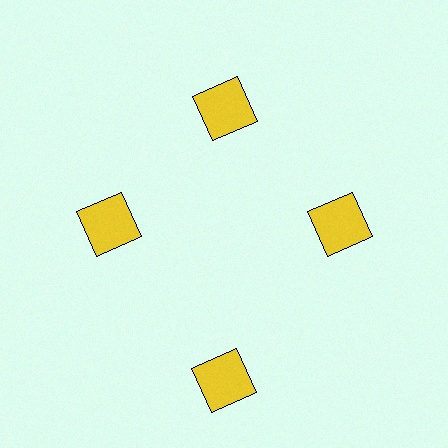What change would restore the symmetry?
The symmetry would be restored by moving it inward, back onto the ring so that all 4 squares sit at equal angles and equal distance from the center.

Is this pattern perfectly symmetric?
No. The 4 yellow squares are arranged in a ring, but one element near the 6 o'clock position is pushed outward from the center, breaking the 4-fold rotational symmetry.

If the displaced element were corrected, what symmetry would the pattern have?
It would have 4-fold rotational symmetry — the pattern would map onto itself every 90 degrees.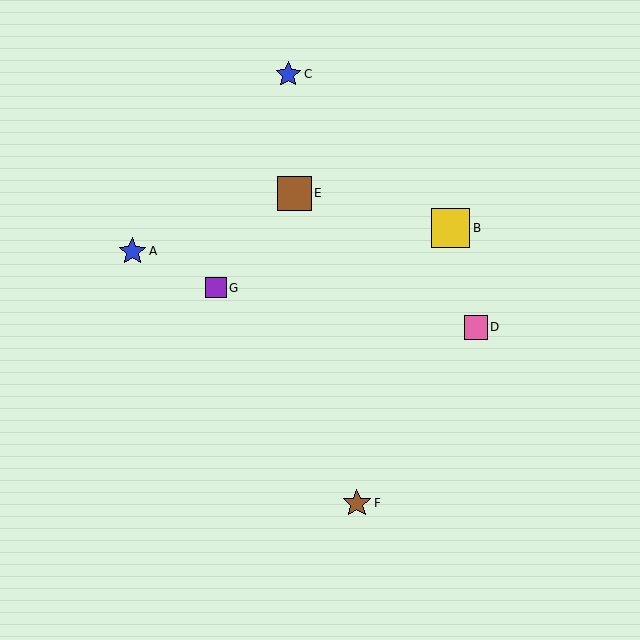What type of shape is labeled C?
Shape C is a blue star.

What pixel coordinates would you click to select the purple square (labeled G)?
Click at (216, 288) to select the purple square G.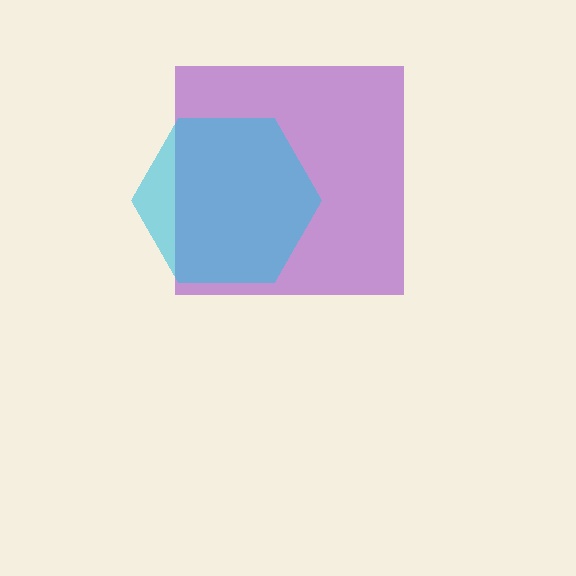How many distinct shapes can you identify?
There are 2 distinct shapes: a purple square, a cyan hexagon.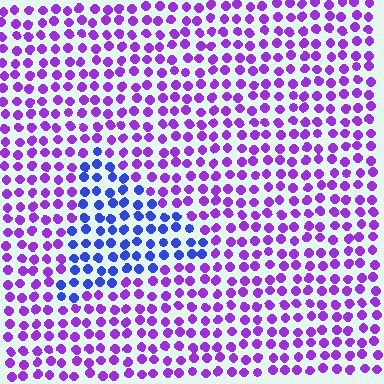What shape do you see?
I see a triangle.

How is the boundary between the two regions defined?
The boundary is defined purely by a slight shift in hue (about 47 degrees). Spacing, size, and orientation are identical on both sides.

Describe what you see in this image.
The image is filled with small purple elements in a uniform arrangement. A triangle-shaped region is visible where the elements are tinted to a slightly different hue, forming a subtle color boundary.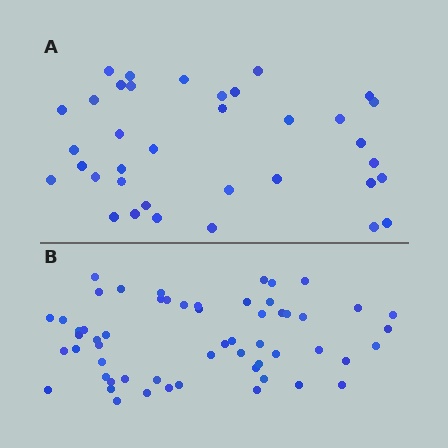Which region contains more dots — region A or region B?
Region B (the bottom region) has more dots.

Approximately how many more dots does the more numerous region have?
Region B has approximately 20 more dots than region A.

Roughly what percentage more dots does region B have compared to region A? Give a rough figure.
About 60% more.